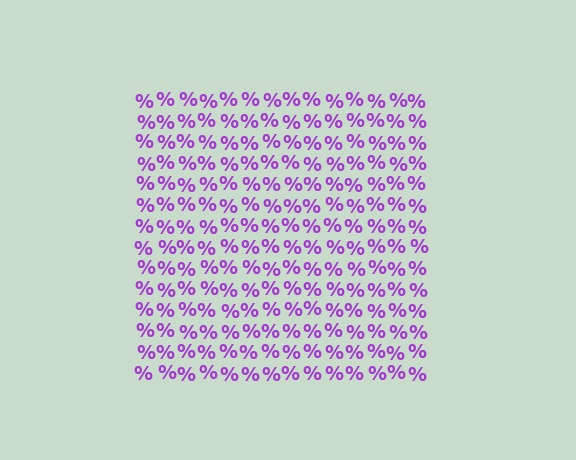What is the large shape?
The large shape is a square.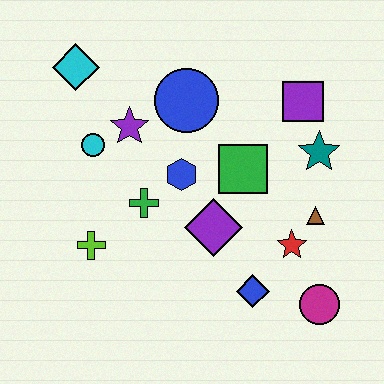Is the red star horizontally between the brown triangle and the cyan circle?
Yes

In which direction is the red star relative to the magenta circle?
The red star is above the magenta circle.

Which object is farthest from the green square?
The cyan diamond is farthest from the green square.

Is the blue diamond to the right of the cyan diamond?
Yes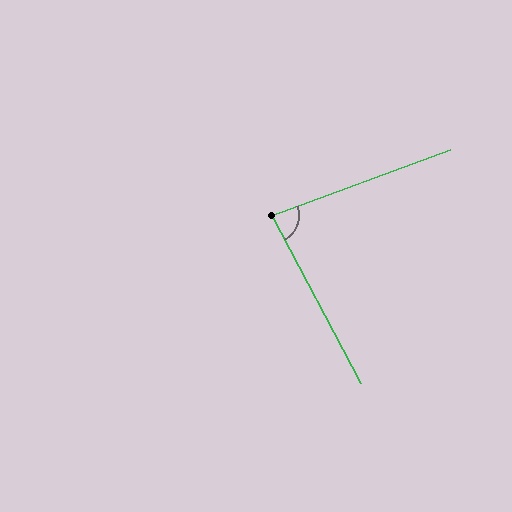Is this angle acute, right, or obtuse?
It is acute.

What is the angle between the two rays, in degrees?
Approximately 83 degrees.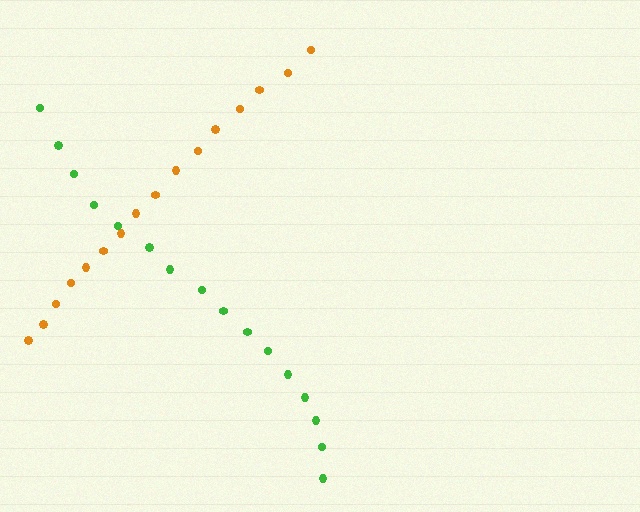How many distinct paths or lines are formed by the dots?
There are 2 distinct paths.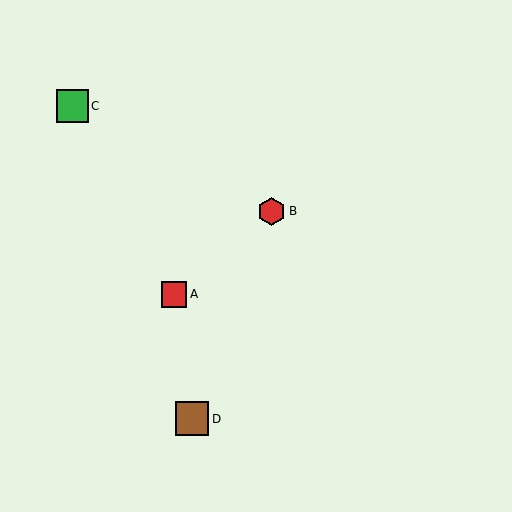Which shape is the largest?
The brown square (labeled D) is the largest.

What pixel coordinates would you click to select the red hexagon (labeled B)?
Click at (272, 211) to select the red hexagon B.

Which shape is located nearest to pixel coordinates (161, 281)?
The red square (labeled A) at (174, 294) is nearest to that location.